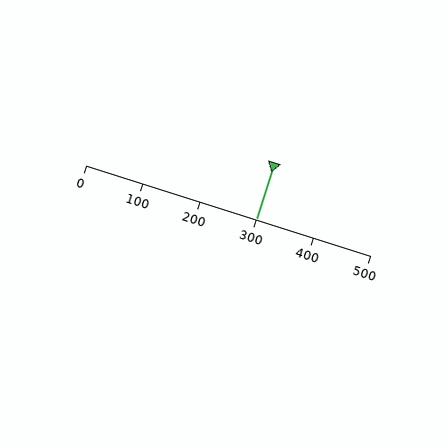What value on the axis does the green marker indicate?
The marker indicates approximately 300.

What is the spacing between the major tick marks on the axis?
The major ticks are spaced 100 apart.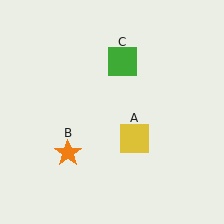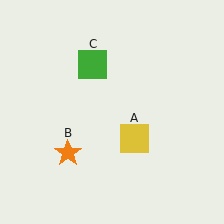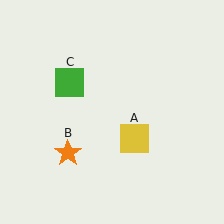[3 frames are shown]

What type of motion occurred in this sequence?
The green square (object C) rotated counterclockwise around the center of the scene.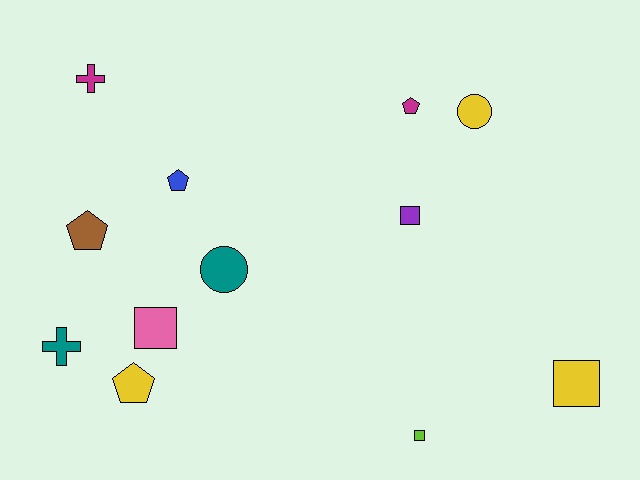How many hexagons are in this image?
There are no hexagons.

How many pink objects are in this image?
There is 1 pink object.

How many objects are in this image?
There are 12 objects.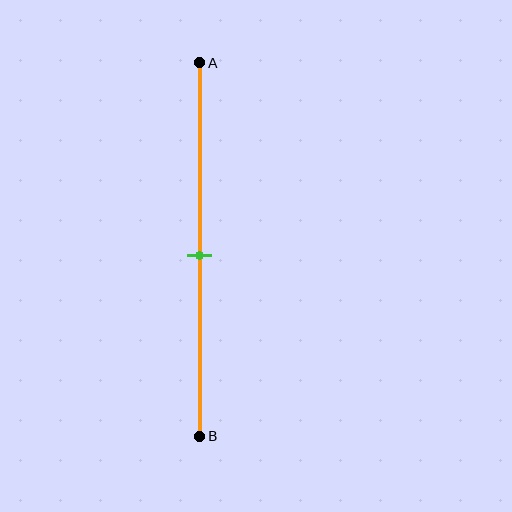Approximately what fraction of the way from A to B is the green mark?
The green mark is approximately 50% of the way from A to B.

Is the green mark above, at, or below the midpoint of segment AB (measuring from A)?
The green mark is approximately at the midpoint of segment AB.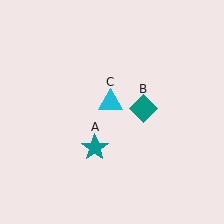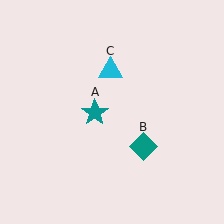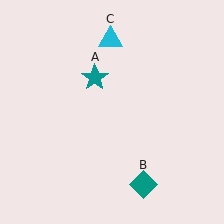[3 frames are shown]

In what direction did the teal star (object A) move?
The teal star (object A) moved up.